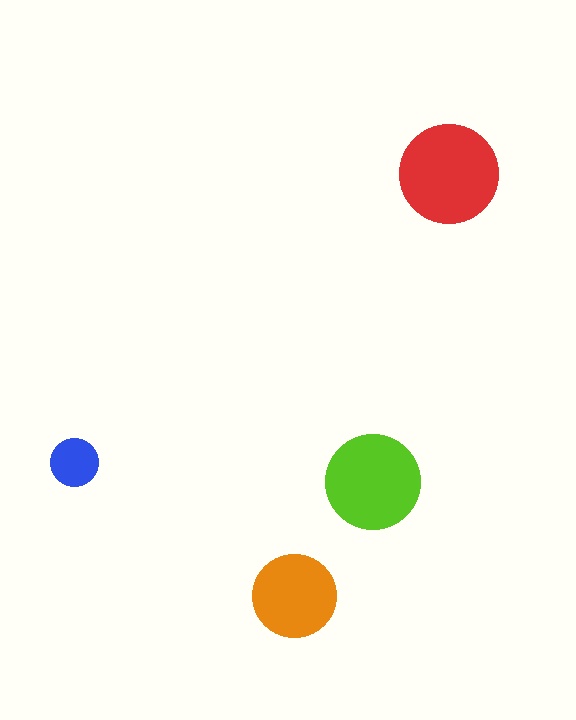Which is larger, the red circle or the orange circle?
The red one.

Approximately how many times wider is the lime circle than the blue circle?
About 2 times wider.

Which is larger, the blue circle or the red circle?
The red one.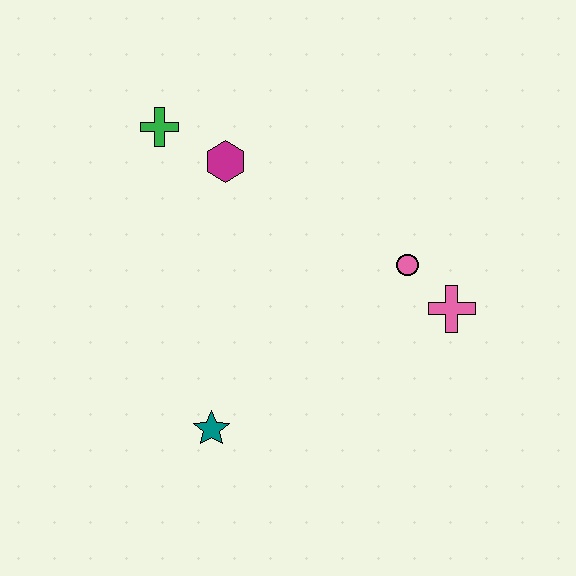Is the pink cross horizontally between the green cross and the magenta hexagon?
No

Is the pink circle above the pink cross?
Yes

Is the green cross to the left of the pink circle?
Yes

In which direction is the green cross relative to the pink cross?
The green cross is to the left of the pink cross.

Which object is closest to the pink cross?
The pink circle is closest to the pink cross.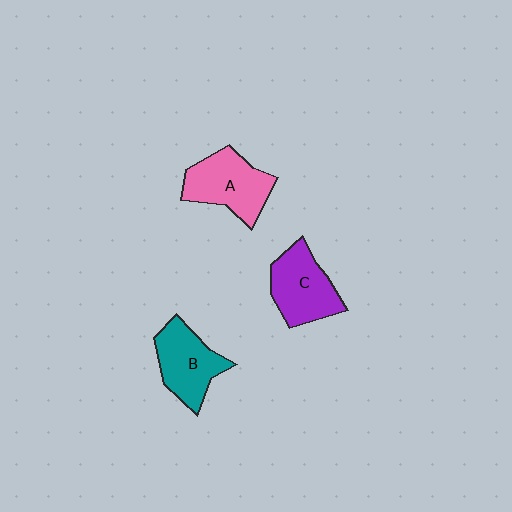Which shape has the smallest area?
Shape B (teal).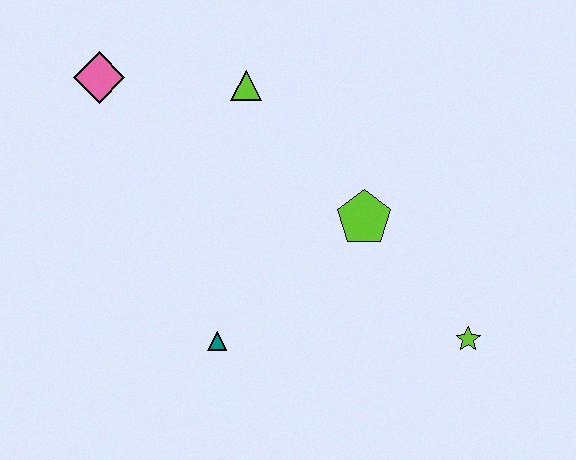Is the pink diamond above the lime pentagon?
Yes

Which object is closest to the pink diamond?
The lime triangle is closest to the pink diamond.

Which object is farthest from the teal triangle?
The pink diamond is farthest from the teal triangle.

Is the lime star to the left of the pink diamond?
No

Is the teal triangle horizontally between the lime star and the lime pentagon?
No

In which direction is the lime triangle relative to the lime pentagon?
The lime triangle is above the lime pentagon.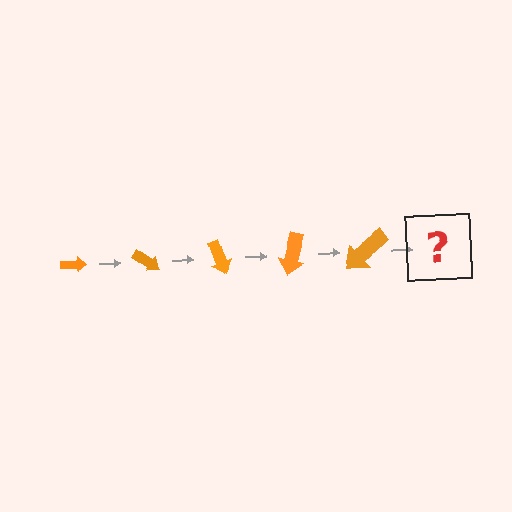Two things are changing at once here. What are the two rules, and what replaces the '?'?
The two rules are that the arrow grows larger each step and it rotates 35 degrees each step. The '?' should be an arrow, larger than the previous one and rotated 175 degrees from the start.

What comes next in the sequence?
The next element should be an arrow, larger than the previous one and rotated 175 degrees from the start.